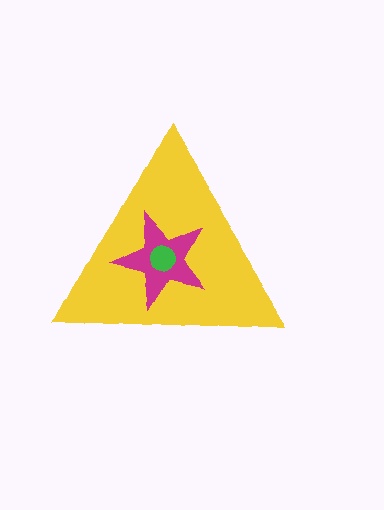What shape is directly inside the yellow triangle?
The magenta star.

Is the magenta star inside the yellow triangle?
Yes.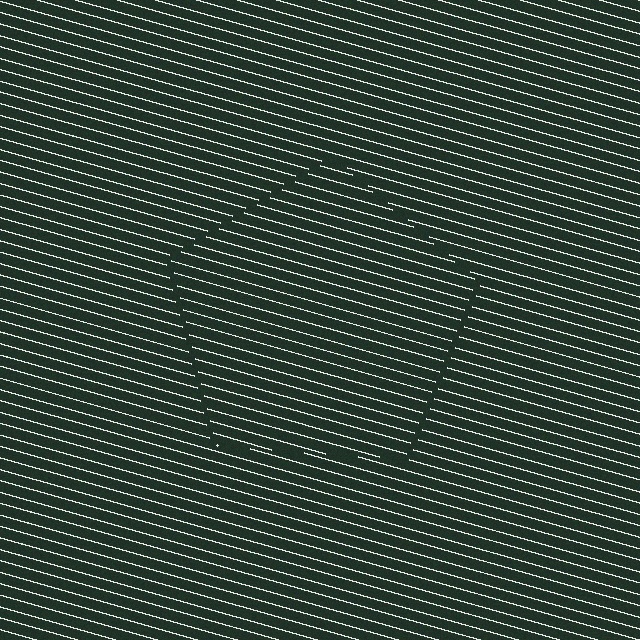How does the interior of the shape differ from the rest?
The interior of the shape contains the same grating, shifted by half a period — the contour is defined by the phase discontinuity where line-ends from the inner and outer gratings abut.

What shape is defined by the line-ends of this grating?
An illusory pentagon. The interior of the shape contains the same grating, shifted by half a period — the contour is defined by the phase discontinuity where line-ends from the inner and outer gratings abut.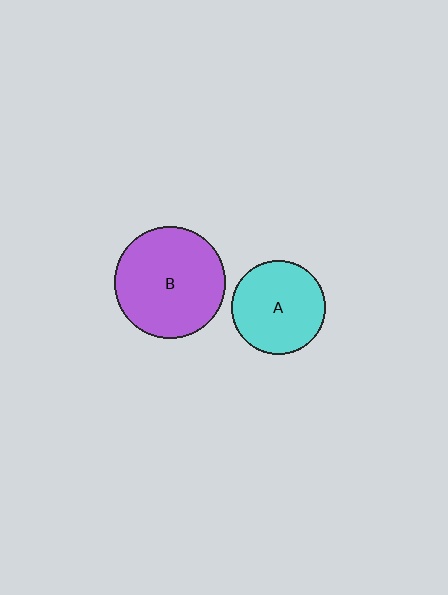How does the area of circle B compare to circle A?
Approximately 1.4 times.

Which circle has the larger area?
Circle B (purple).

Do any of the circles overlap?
No, none of the circles overlap.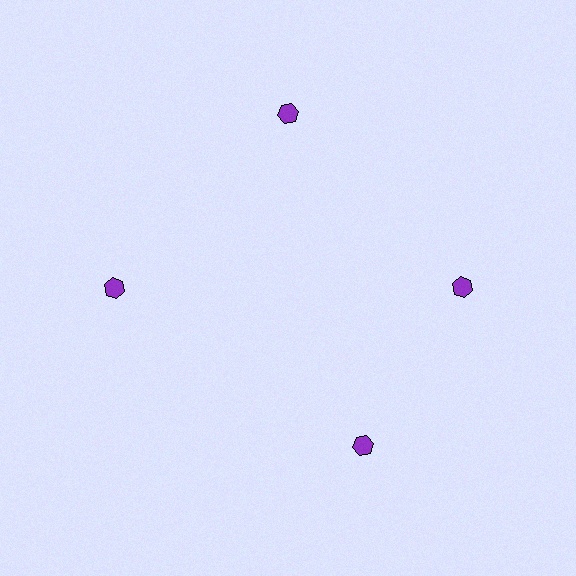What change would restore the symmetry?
The symmetry would be restored by rotating it back into even spacing with its neighbors so that all 4 hexagons sit at equal angles and equal distance from the center.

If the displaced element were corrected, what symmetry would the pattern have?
It would have 4-fold rotational symmetry — the pattern would map onto itself every 90 degrees.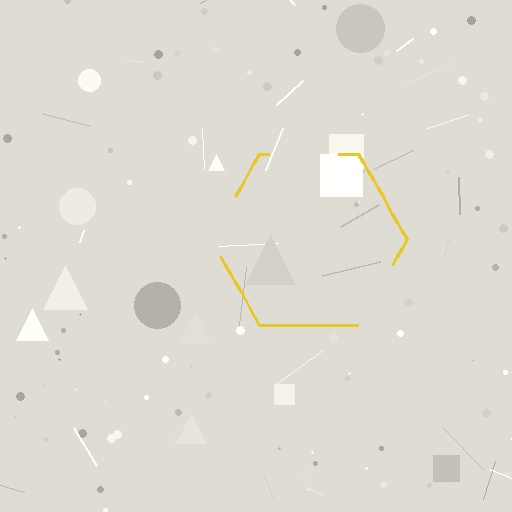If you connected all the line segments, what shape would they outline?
They would outline a hexagon.